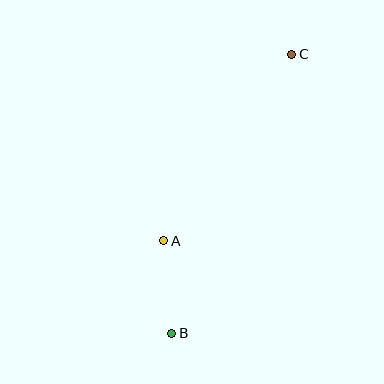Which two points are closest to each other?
Points A and B are closest to each other.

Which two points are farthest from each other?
Points B and C are farthest from each other.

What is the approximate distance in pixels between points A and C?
The distance between A and C is approximately 226 pixels.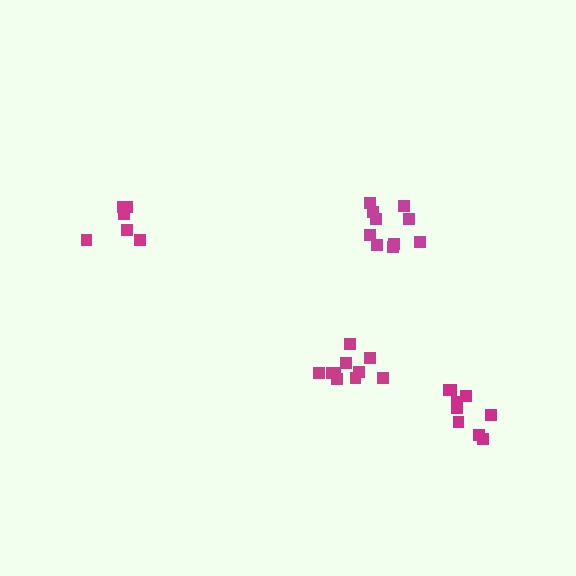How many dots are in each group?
Group 1: 10 dots, Group 2: 9 dots, Group 3: 10 dots, Group 4: 6 dots (35 total).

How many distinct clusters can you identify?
There are 4 distinct clusters.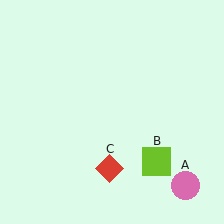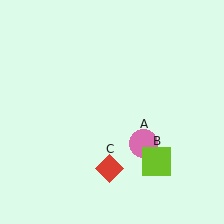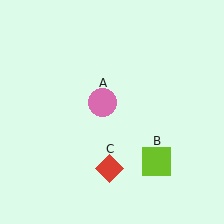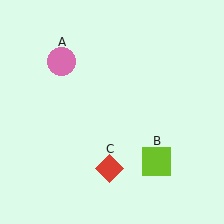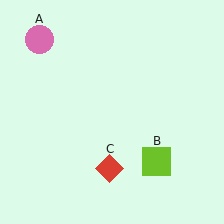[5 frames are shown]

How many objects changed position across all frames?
1 object changed position: pink circle (object A).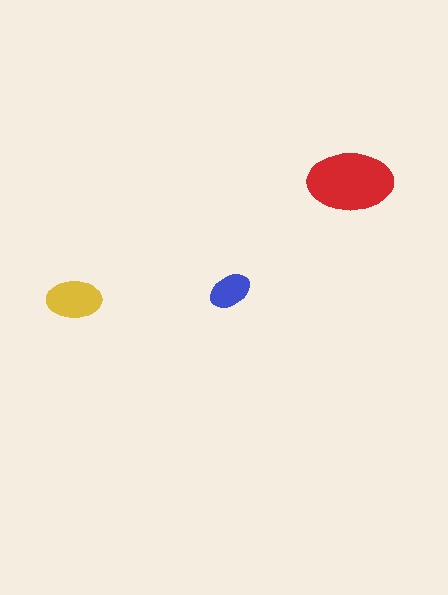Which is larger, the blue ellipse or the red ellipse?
The red one.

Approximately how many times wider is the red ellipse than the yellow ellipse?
About 1.5 times wider.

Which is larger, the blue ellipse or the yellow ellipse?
The yellow one.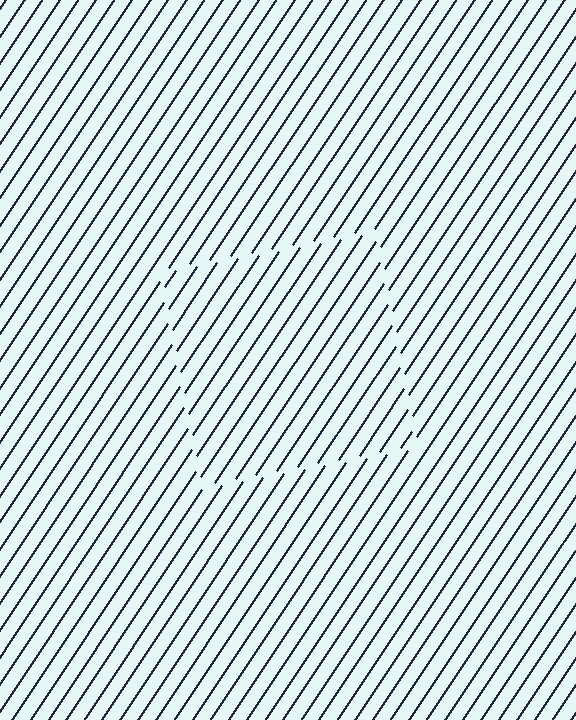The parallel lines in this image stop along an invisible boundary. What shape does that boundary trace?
An illusory square. The interior of the shape contains the same grating, shifted by half a period — the contour is defined by the phase discontinuity where line-ends from the inner and outer gratings abut.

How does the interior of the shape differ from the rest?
The interior of the shape contains the same grating, shifted by half a period — the contour is defined by the phase discontinuity where line-ends from the inner and outer gratings abut.